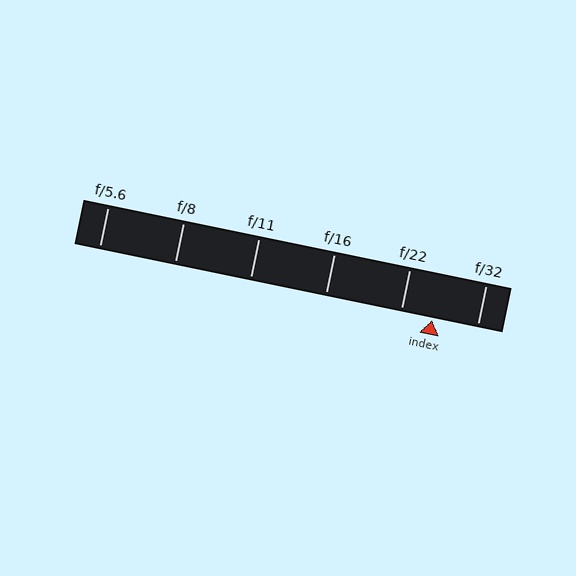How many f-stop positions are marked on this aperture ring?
There are 6 f-stop positions marked.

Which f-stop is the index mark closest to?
The index mark is closest to f/22.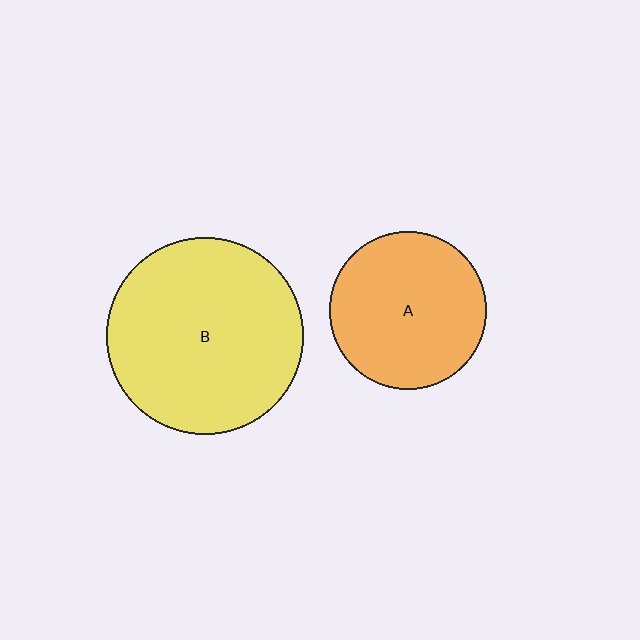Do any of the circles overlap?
No, none of the circles overlap.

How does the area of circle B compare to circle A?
Approximately 1.6 times.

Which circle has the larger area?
Circle B (yellow).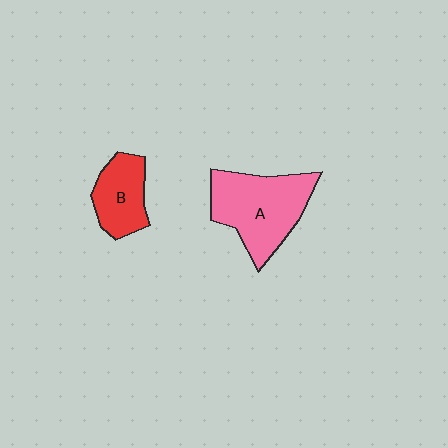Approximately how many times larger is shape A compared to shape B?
Approximately 1.7 times.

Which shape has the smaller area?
Shape B (red).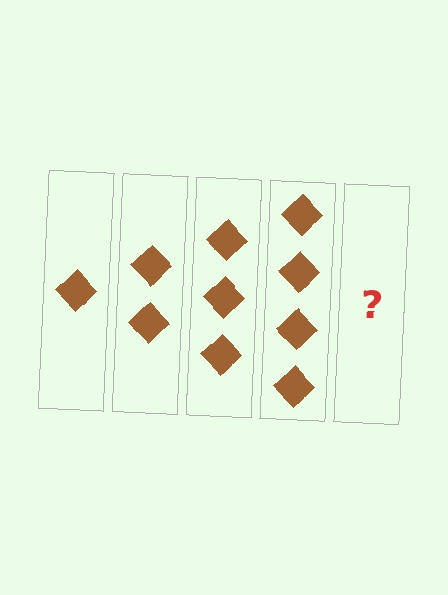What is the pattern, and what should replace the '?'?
The pattern is that each step adds one more diamond. The '?' should be 5 diamonds.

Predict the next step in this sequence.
The next step is 5 diamonds.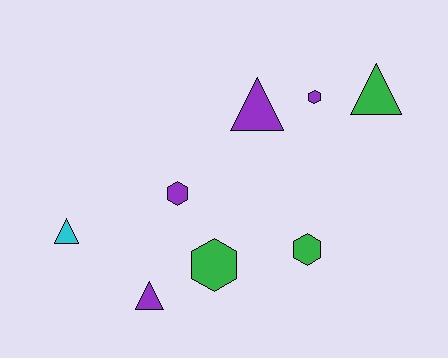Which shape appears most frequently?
Triangle, with 4 objects.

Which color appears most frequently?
Purple, with 4 objects.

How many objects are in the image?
There are 8 objects.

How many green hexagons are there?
There are 2 green hexagons.